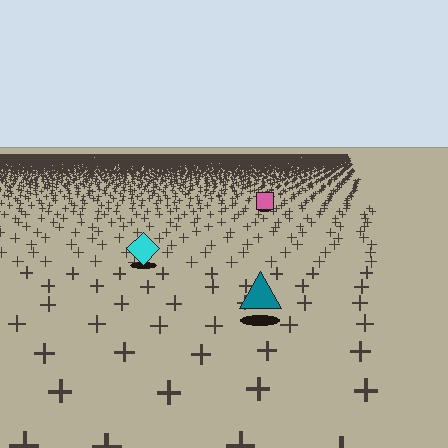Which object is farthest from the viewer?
The pink square is farthest from the viewer. It appears smaller and the ground texture around it is denser.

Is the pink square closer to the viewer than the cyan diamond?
No. The cyan diamond is closer — you can tell from the texture gradient: the ground texture is coarser near it.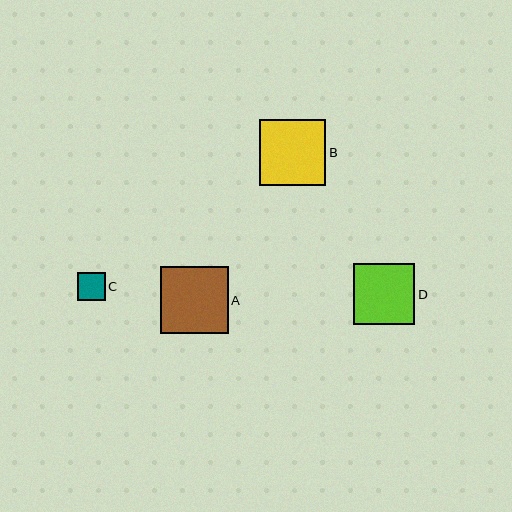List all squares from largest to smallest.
From largest to smallest: A, B, D, C.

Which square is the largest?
Square A is the largest with a size of approximately 67 pixels.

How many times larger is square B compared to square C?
Square B is approximately 2.3 times the size of square C.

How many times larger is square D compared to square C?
Square D is approximately 2.2 times the size of square C.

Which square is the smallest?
Square C is the smallest with a size of approximately 28 pixels.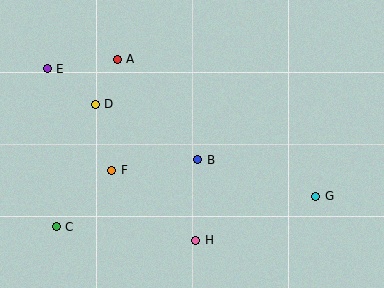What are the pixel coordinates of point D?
Point D is at (95, 104).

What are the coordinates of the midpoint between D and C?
The midpoint between D and C is at (76, 166).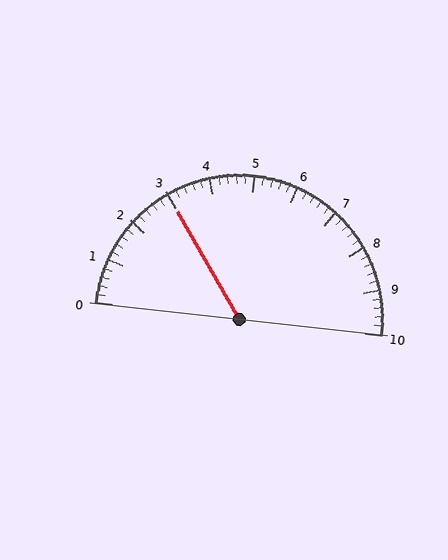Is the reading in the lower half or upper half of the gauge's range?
The reading is in the lower half of the range (0 to 10).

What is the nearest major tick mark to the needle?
The nearest major tick mark is 3.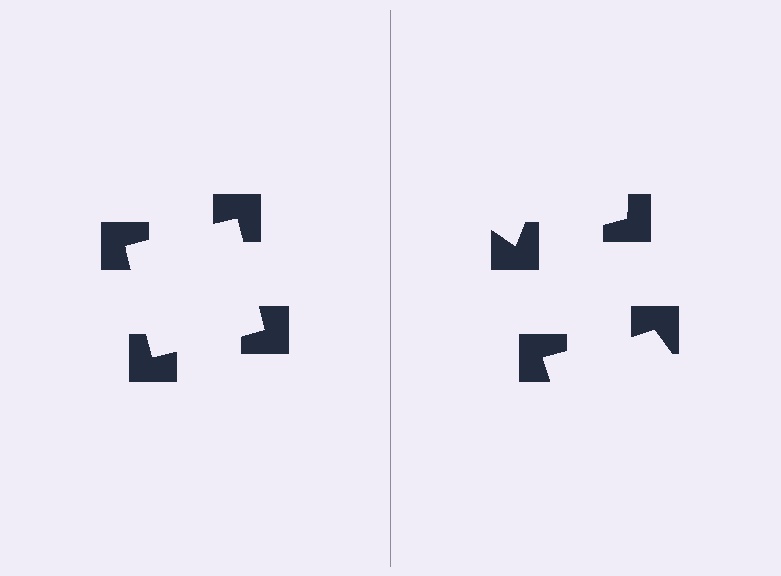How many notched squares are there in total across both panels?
8 — 4 on each side.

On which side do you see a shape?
An illusory square appears on the left side. On the right side the wedge cuts are rotated, so no coherent shape forms.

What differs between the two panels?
The notched squares are positioned identically on both sides; only the wedge orientations differ. On the left they align to a square; on the right they are misaligned.